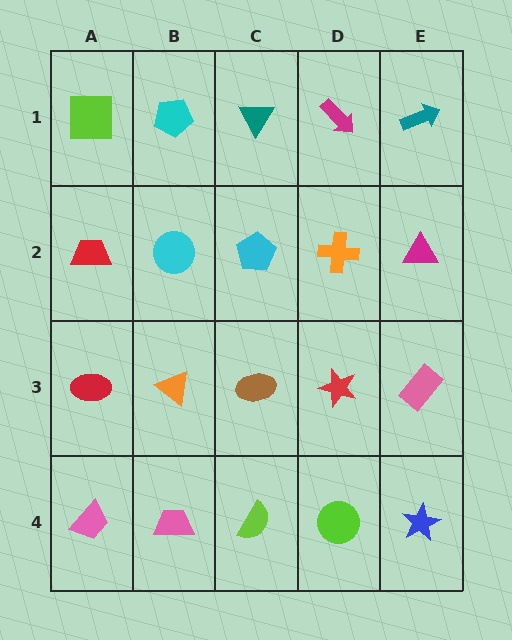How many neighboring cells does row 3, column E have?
3.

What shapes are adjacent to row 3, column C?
A cyan pentagon (row 2, column C), a lime semicircle (row 4, column C), an orange triangle (row 3, column B), a red star (row 3, column D).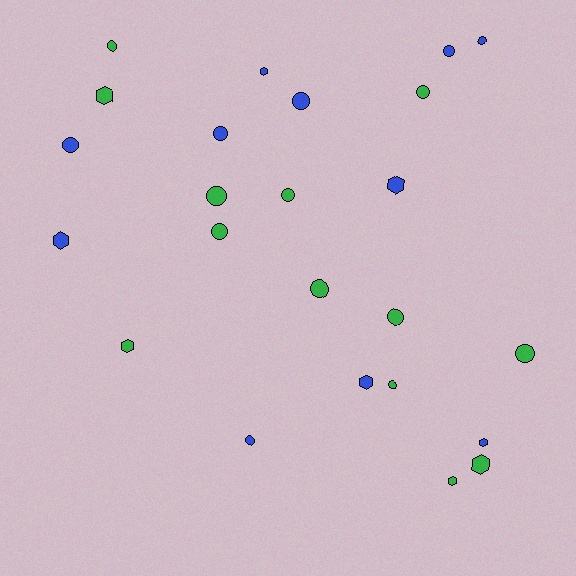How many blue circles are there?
There are 6 blue circles.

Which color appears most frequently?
Green, with 13 objects.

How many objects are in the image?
There are 24 objects.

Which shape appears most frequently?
Circle, with 15 objects.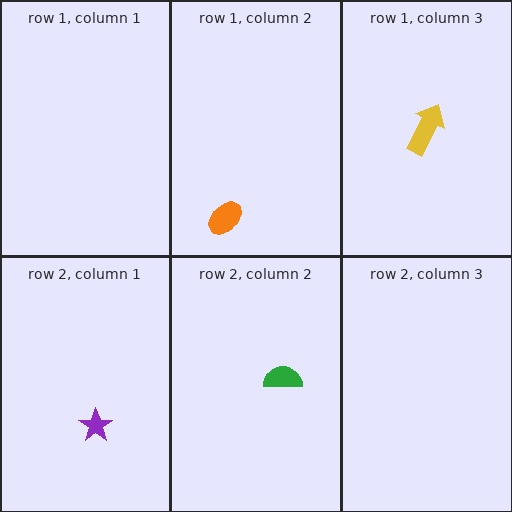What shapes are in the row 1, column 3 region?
The yellow arrow.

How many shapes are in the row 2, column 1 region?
1.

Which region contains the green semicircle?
The row 2, column 2 region.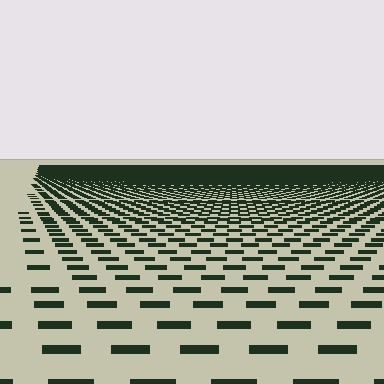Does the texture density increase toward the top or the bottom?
Density increases toward the top.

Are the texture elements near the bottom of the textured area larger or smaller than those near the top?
Larger. Near the bottom, elements are closer to the viewer and appear at a bigger on-screen size.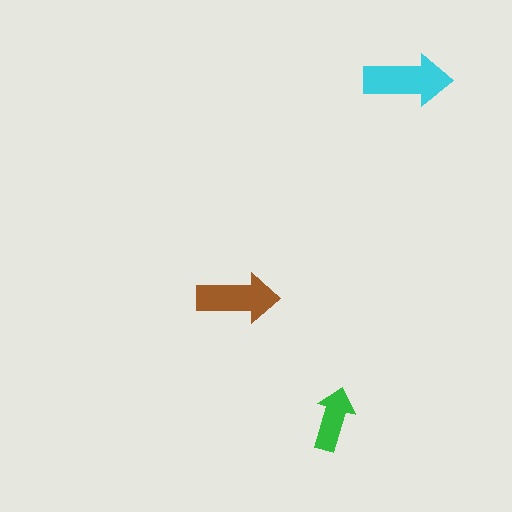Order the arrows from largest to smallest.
the cyan one, the brown one, the green one.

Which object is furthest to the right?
The cyan arrow is rightmost.